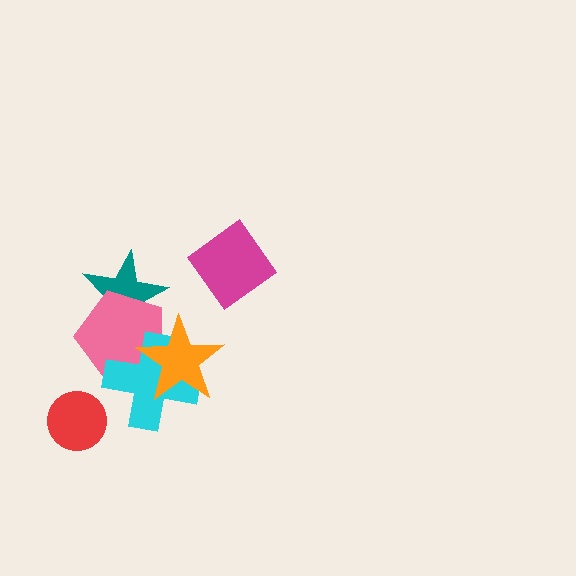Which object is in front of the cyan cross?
The orange star is in front of the cyan cross.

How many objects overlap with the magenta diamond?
0 objects overlap with the magenta diamond.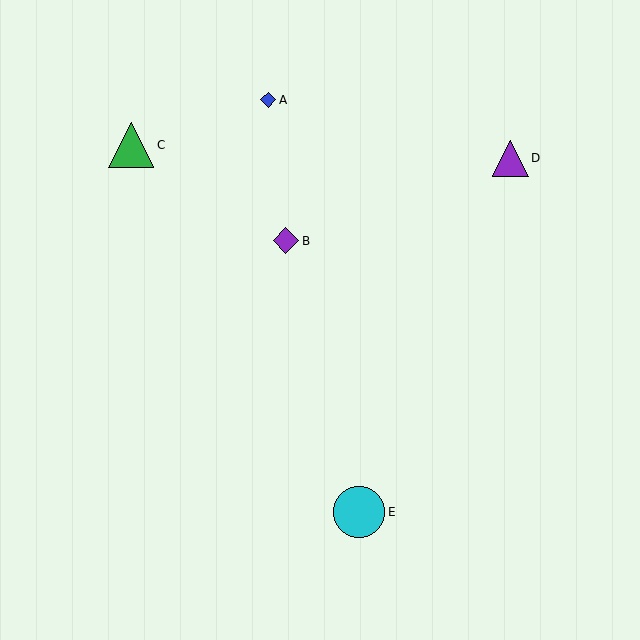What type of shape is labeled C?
Shape C is a green triangle.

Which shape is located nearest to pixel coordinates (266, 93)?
The blue diamond (labeled A) at (268, 100) is nearest to that location.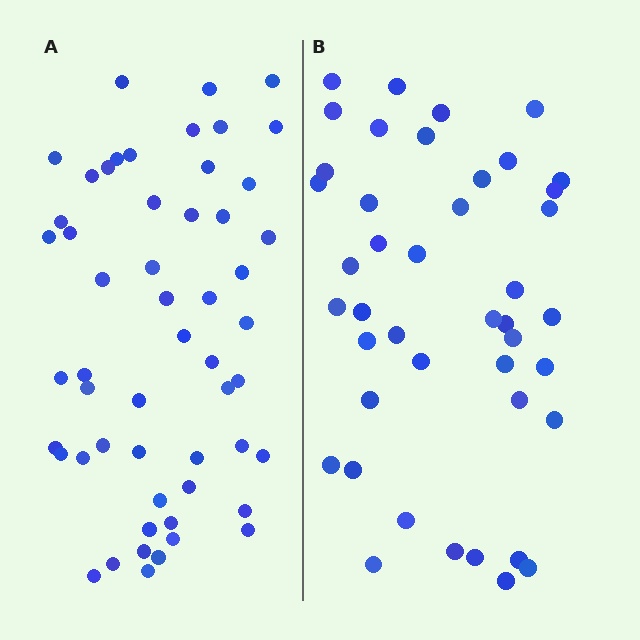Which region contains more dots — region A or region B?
Region A (the left region) has more dots.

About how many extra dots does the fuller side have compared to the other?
Region A has roughly 12 or so more dots than region B.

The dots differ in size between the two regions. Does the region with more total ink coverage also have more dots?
No. Region B has more total ink coverage because its dots are larger, but region A actually contains more individual dots. Total area can be misleading — the number of items is what matters here.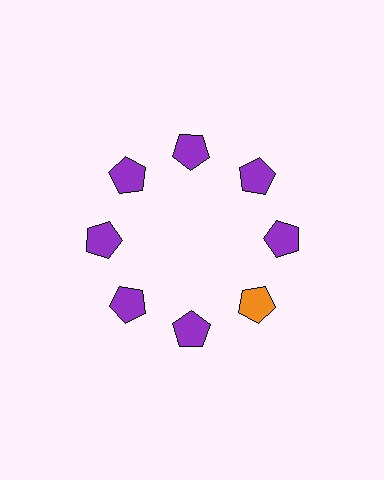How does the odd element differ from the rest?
It has a different color: orange instead of purple.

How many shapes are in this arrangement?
There are 8 shapes arranged in a ring pattern.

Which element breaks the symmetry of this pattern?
The orange pentagon at roughly the 4 o'clock position breaks the symmetry. All other shapes are purple pentagons.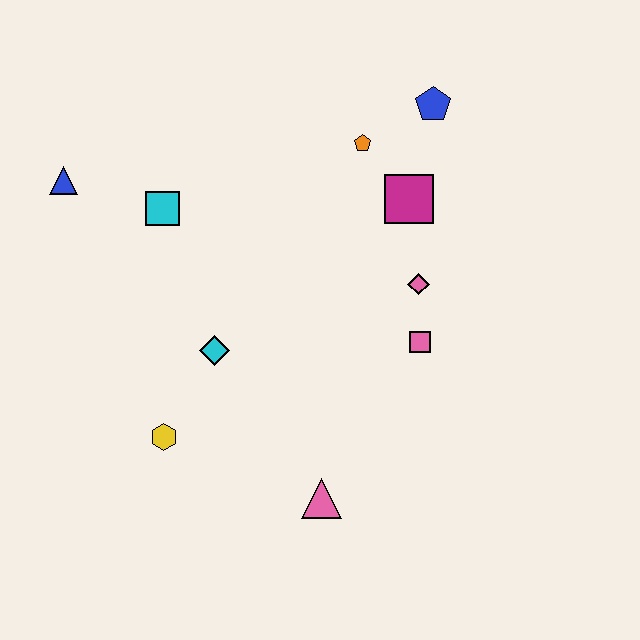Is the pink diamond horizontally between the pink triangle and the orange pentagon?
No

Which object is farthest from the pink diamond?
The blue triangle is farthest from the pink diamond.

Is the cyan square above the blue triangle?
No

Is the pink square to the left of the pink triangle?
No